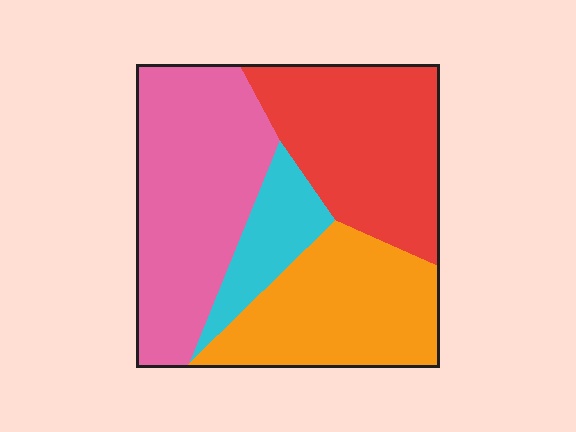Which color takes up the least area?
Cyan, at roughly 10%.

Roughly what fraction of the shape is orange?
Orange covers 26% of the shape.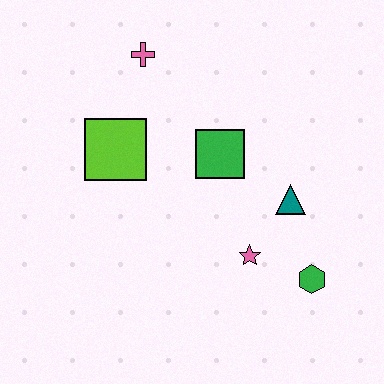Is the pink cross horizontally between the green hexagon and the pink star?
No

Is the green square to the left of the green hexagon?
Yes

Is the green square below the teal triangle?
No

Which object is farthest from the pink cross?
The green hexagon is farthest from the pink cross.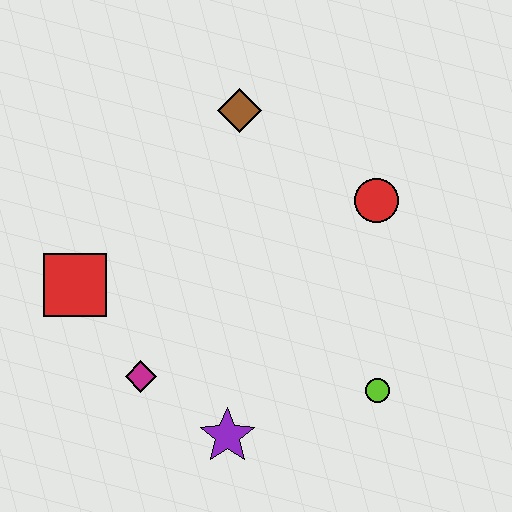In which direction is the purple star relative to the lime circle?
The purple star is to the left of the lime circle.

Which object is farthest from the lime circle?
The red square is farthest from the lime circle.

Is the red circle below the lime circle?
No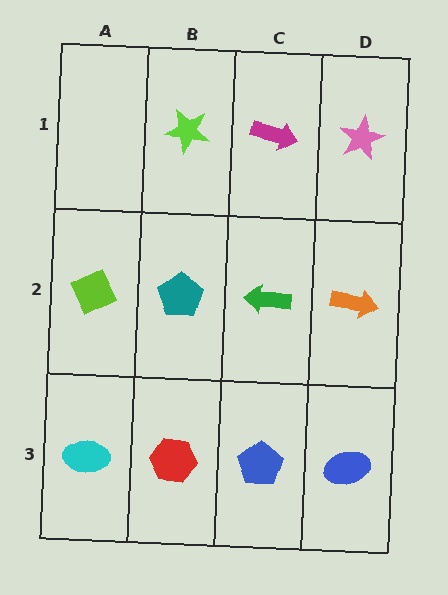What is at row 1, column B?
A lime star.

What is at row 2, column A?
A lime diamond.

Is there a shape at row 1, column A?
No, that cell is empty.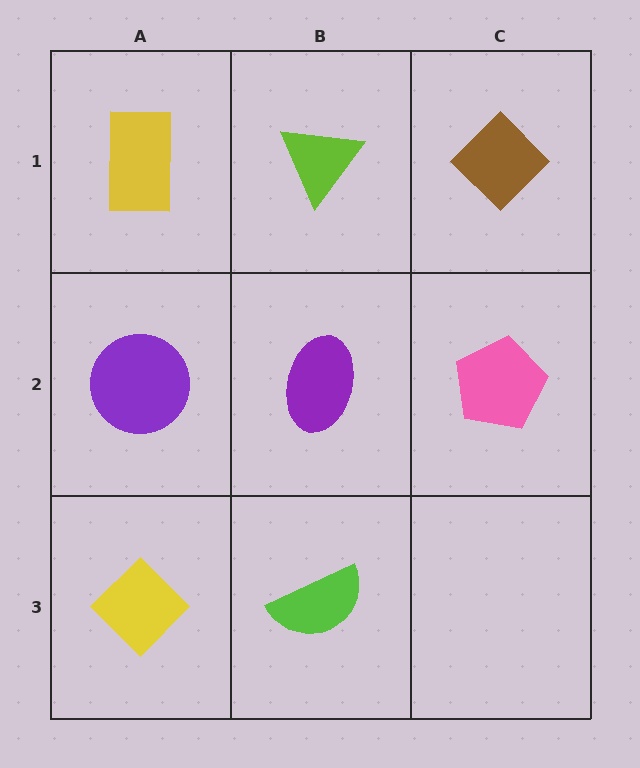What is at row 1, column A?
A yellow rectangle.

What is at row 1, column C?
A brown diamond.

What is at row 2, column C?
A pink pentagon.